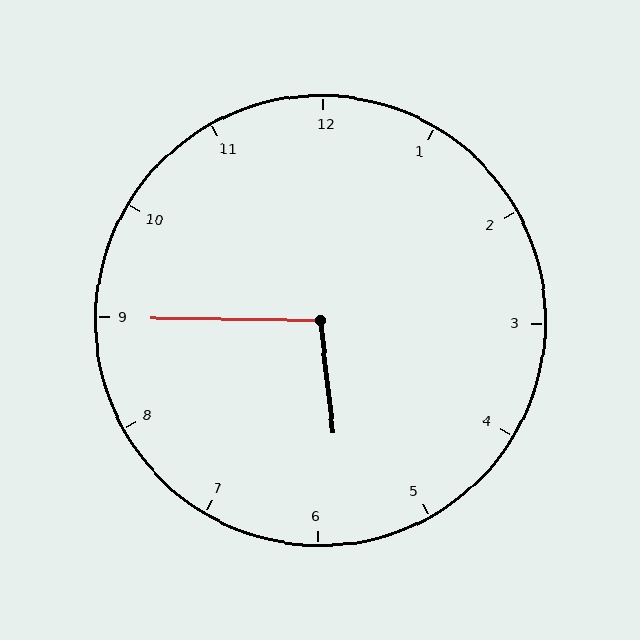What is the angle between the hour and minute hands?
Approximately 98 degrees.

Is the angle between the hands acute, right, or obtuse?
It is obtuse.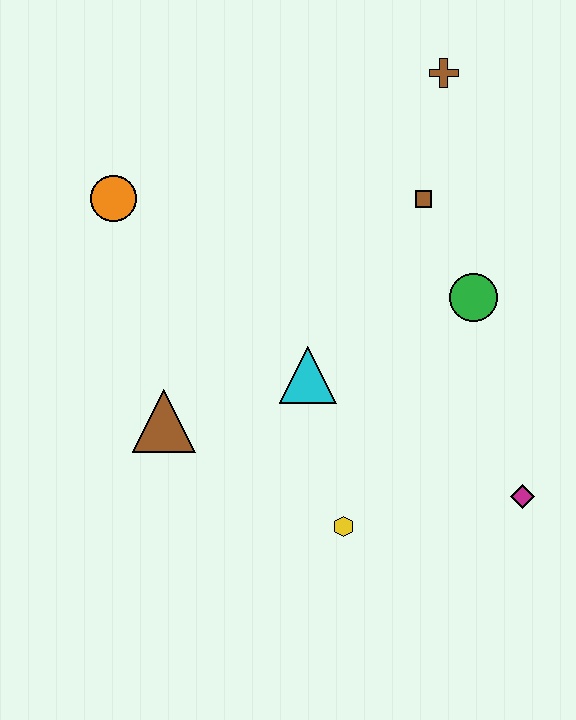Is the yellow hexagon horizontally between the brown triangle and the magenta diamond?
Yes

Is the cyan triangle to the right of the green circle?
No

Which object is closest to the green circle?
The brown square is closest to the green circle.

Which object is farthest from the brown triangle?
The brown cross is farthest from the brown triangle.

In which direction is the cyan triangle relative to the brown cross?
The cyan triangle is below the brown cross.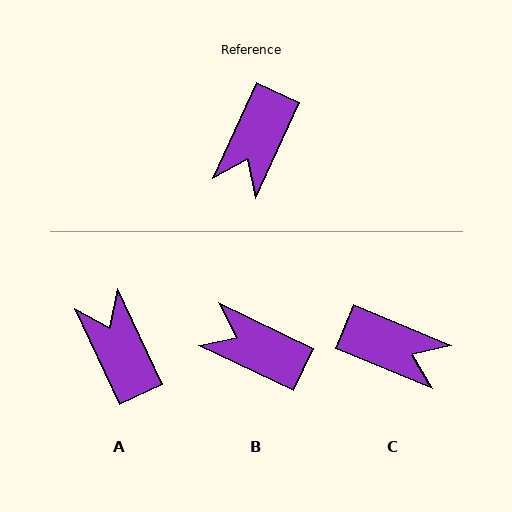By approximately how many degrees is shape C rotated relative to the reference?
Approximately 92 degrees counter-clockwise.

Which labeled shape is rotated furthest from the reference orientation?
A, about 131 degrees away.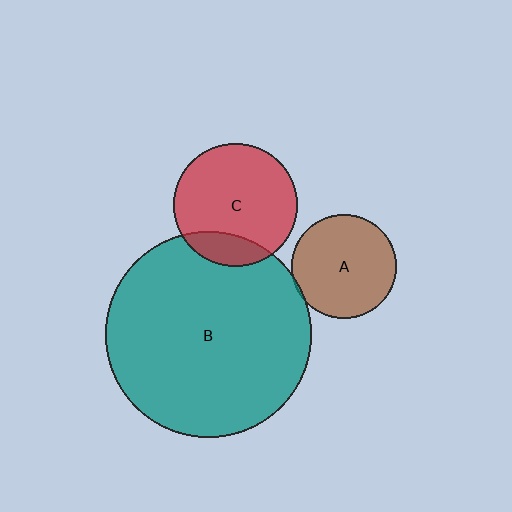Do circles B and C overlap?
Yes.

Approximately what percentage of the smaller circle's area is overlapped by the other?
Approximately 15%.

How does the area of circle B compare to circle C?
Approximately 2.8 times.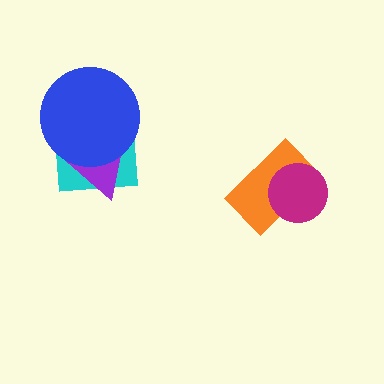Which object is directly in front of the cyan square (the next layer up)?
The purple triangle is directly in front of the cyan square.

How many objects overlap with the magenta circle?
1 object overlaps with the magenta circle.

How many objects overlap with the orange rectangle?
1 object overlaps with the orange rectangle.